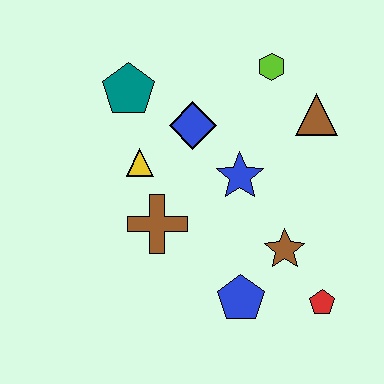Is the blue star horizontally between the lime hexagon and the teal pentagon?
Yes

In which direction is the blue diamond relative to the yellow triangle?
The blue diamond is to the right of the yellow triangle.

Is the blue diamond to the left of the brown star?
Yes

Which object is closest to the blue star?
The blue diamond is closest to the blue star.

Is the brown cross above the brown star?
Yes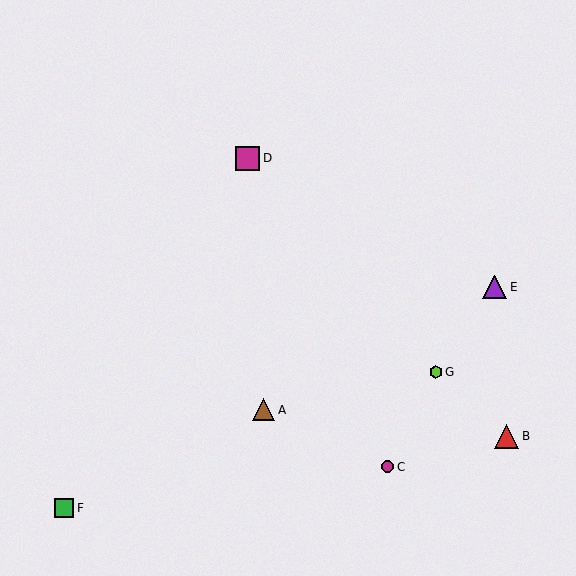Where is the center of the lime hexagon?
The center of the lime hexagon is at (436, 372).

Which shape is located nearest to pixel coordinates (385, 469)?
The magenta circle (labeled C) at (387, 467) is nearest to that location.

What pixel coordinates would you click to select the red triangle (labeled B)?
Click at (507, 436) to select the red triangle B.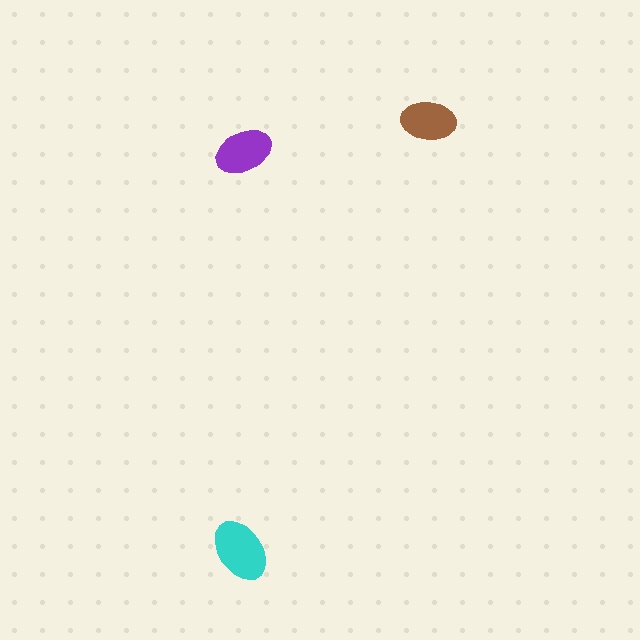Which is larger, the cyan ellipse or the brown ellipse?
The cyan one.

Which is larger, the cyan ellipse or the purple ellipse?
The cyan one.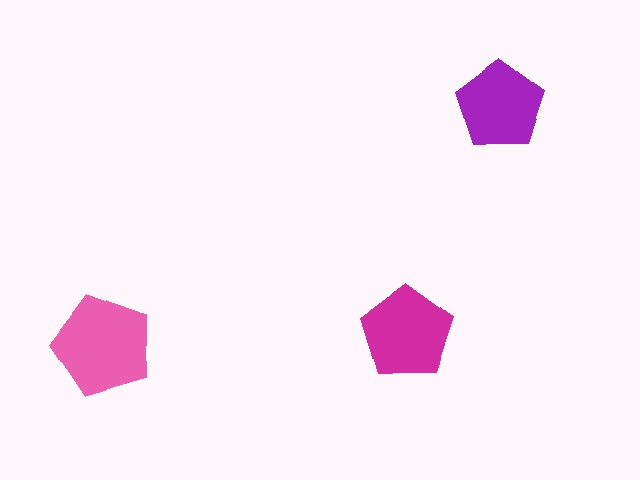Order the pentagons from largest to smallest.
the pink one, the magenta one, the purple one.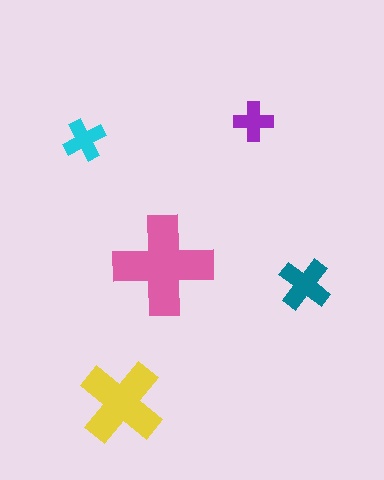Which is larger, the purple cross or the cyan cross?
The cyan one.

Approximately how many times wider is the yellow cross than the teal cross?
About 1.5 times wider.